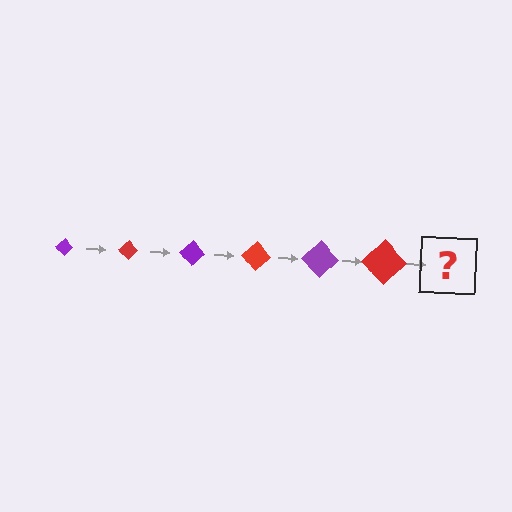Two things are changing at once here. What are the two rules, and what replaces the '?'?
The two rules are that the diamond grows larger each step and the color cycles through purple and red. The '?' should be a purple diamond, larger than the previous one.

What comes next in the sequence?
The next element should be a purple diamond, larger than the previous one.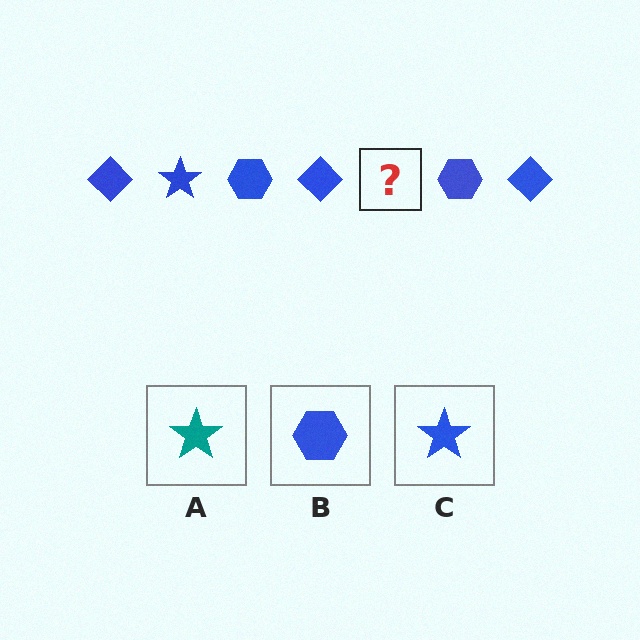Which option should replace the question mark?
Option C.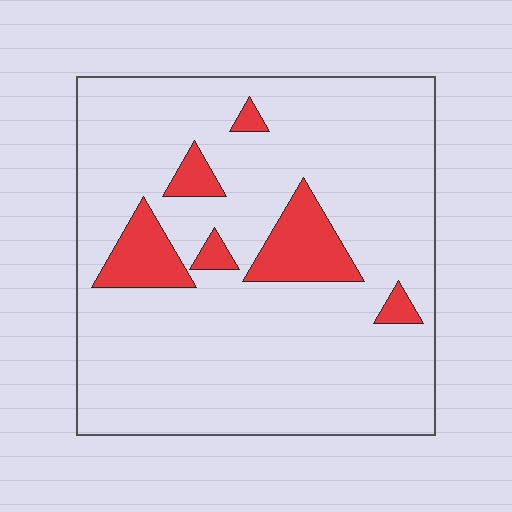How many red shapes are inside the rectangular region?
6.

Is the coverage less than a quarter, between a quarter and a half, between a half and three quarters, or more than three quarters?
Less than a quarter.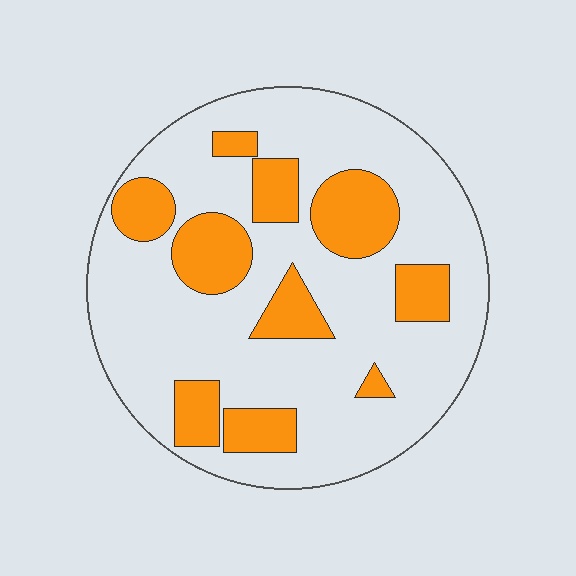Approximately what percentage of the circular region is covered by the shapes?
Approximately 25%.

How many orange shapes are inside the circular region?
10.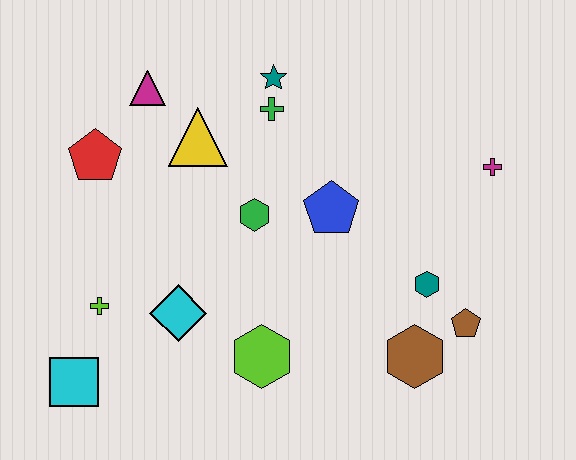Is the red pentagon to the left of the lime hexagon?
Yes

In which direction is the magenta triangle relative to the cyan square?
The magenta triangle is above the cyan square.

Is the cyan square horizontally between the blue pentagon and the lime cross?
No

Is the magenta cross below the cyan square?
No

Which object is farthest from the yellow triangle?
The brown pentagon is farthest from the yellow triangle.